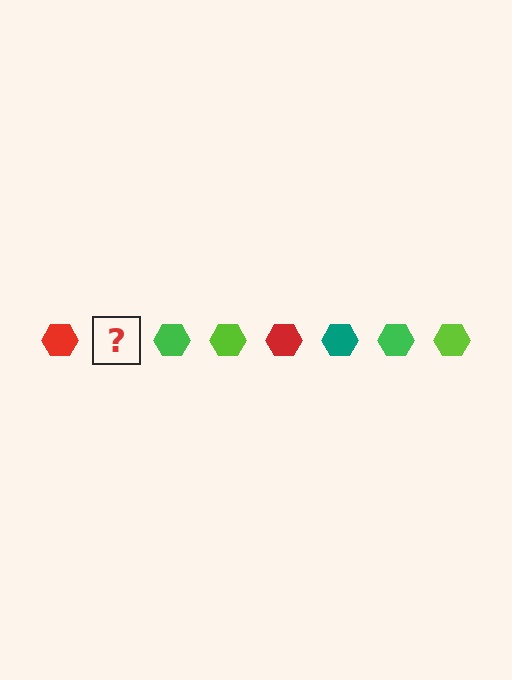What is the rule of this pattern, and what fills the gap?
The rule is that the pattern cycles through red, teal, green, lime hexagons. The gap should be filled with a teal hexagon.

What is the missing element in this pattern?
The missing element is a teal hexagon.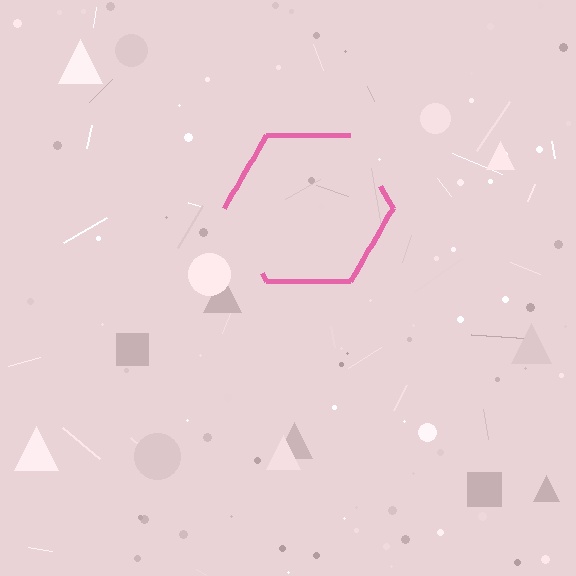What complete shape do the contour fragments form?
The contour fragments form a hexagon.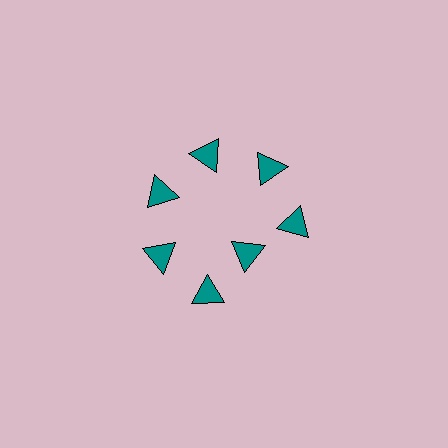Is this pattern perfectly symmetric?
No. The 7 teal triangles are arranged in a ring, but one element near the 5 o'clock position is pulled inward toward the center, breaking the 7-fold rotational symmetry.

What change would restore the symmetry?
The symmetry would be restored by moving it outward, back onto the ring so that all 7 triangles sit at equal angles and equal distance from the center.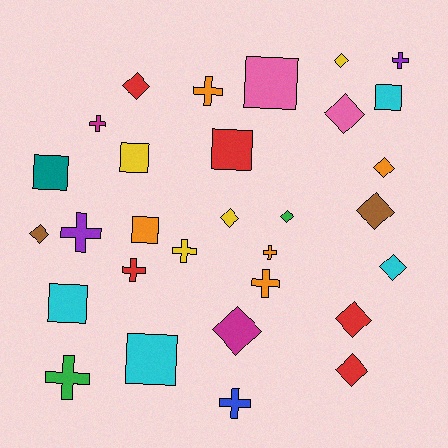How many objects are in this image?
There are 30 objects.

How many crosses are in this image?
There are 10 crosses.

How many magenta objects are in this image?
There are 2 magenta objects.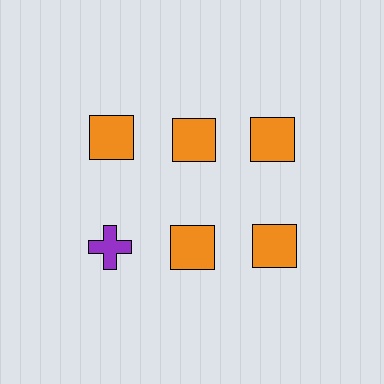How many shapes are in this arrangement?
There are 6 shapes arranged in a grid pattern.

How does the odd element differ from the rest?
It differs in both color (purple instead of orange) and shape (cross instead of square).